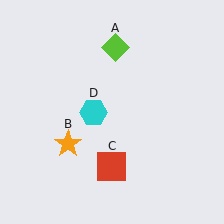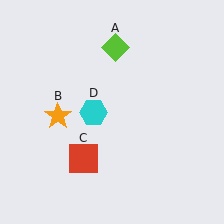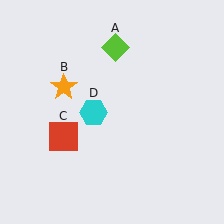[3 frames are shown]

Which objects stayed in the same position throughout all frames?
Lime diamond (object A) and cyan hexagon (object D) remained stationary.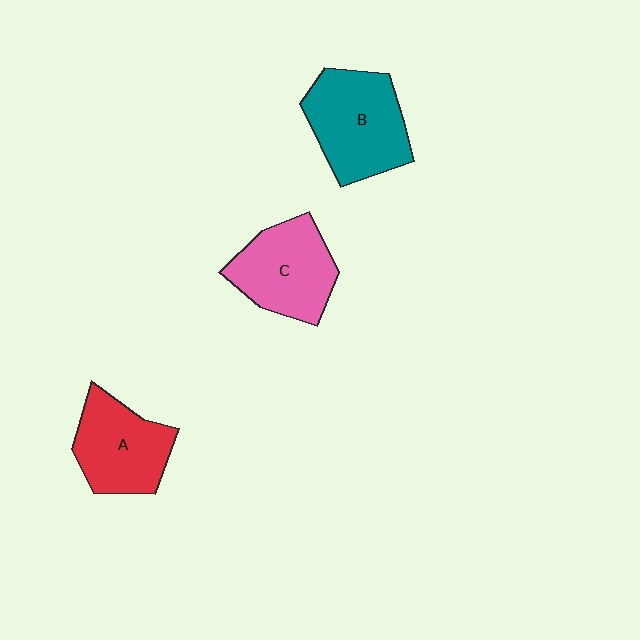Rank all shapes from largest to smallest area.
From largest to smallest: B (teal), C (pink), A (red).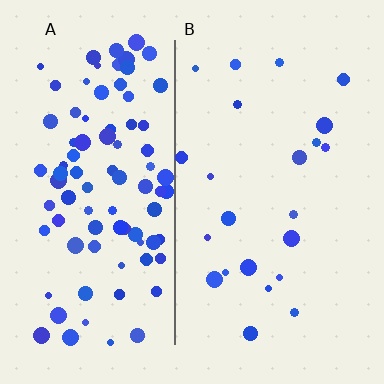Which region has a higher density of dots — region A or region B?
A (the left).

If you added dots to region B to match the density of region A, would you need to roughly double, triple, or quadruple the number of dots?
Approximately quadruple.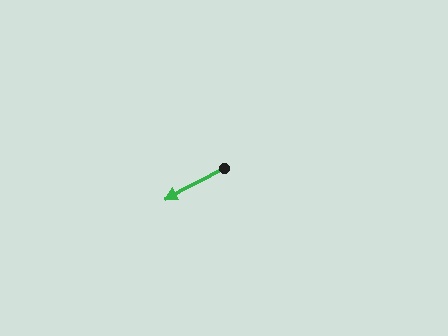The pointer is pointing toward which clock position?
Roughly 8 o'clock.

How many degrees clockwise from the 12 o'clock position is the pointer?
Approximately 242 degrees.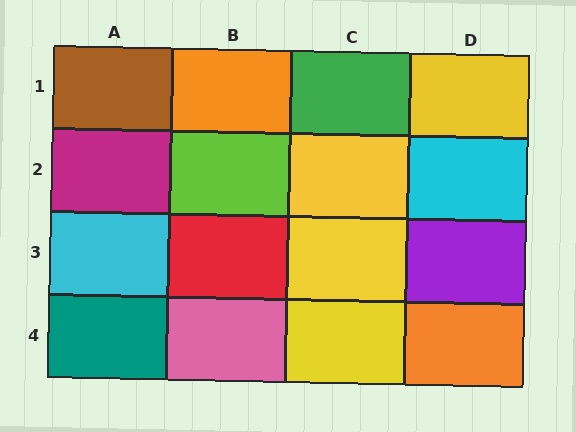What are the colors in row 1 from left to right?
Brown, orange, green, yellow.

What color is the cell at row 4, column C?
Yellow.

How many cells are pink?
1 cell is pink.